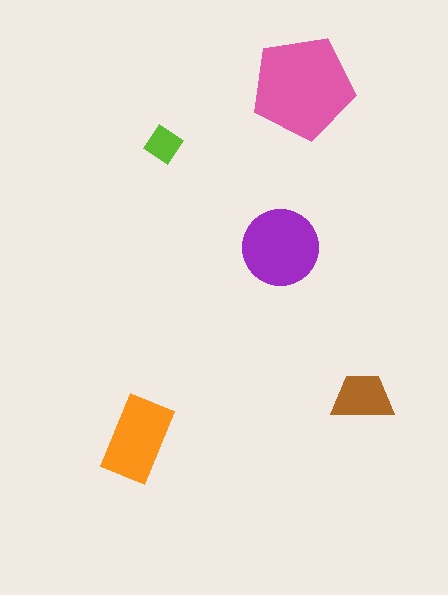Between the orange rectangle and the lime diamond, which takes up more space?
The orange rectangle.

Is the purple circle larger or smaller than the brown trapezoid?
Larger.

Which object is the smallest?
The lime diamond.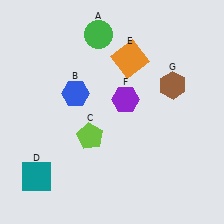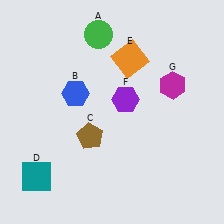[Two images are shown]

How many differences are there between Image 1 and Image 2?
There are 2 differences between the two images.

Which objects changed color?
C changed from lime to brown. G changed from brown to magenta.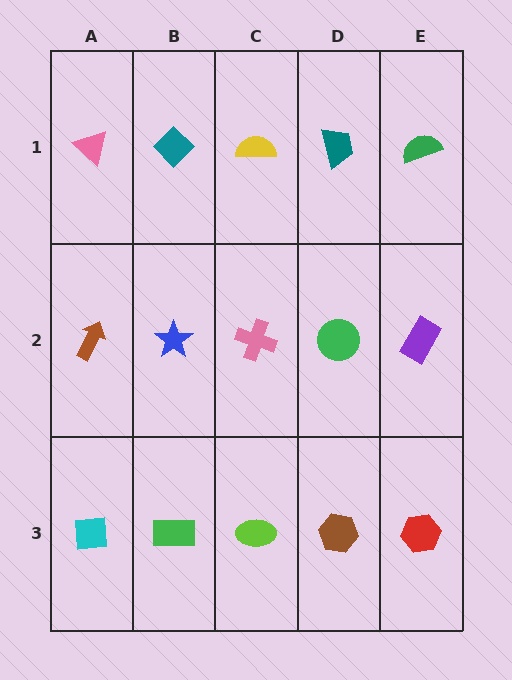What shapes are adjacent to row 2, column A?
A pink triangle (row 1, column A), a cyan square (row 3, column A), a blue star (row 2, column B).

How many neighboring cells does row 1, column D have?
3.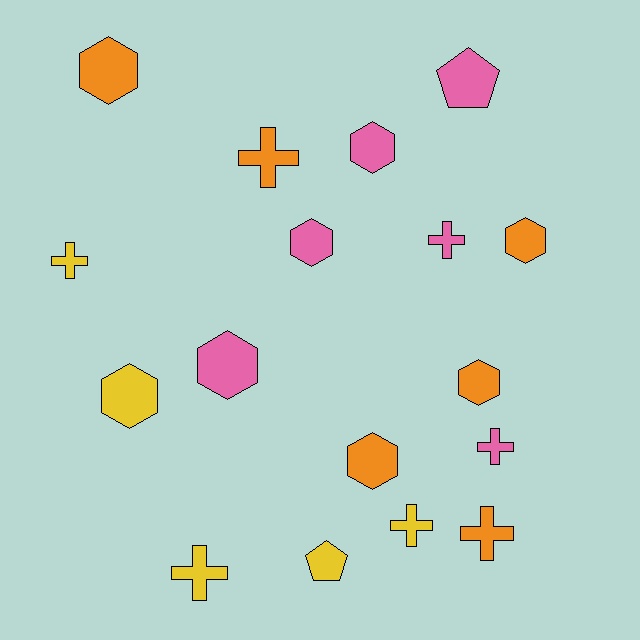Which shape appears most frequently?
Hexagon, with 8 objects.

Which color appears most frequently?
Pink, with 6 objects.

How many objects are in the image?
There are 17 objects.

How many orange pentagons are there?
There are no orange pentagons.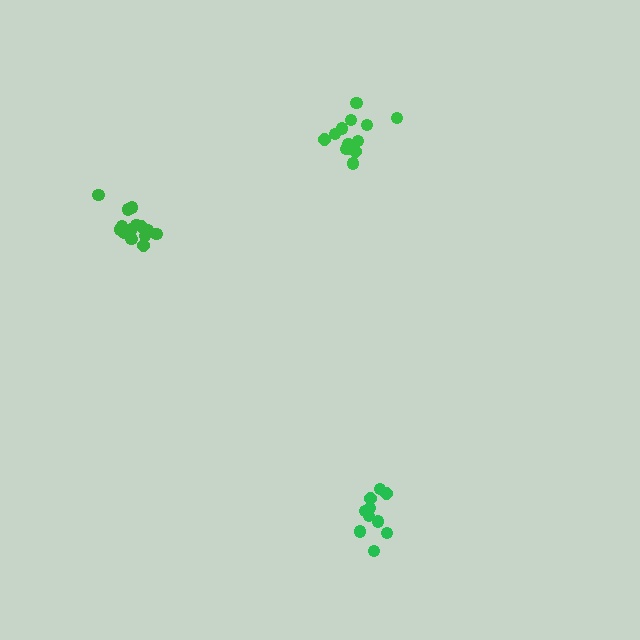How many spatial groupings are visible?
There are 3 spatial groupings.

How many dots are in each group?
Group 1: 10 dots, Group 2: 14 dots, Group 3: 13 dots (37 total).